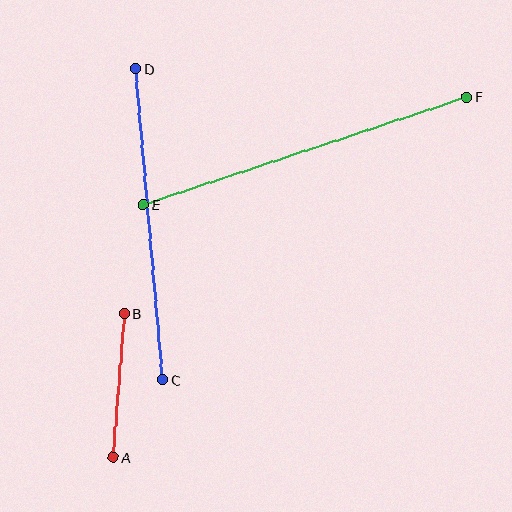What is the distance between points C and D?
The distance is approximately 312 pixels.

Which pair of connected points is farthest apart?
Points E and F are farthest apart.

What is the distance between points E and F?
The distance is approximately 341 pixels.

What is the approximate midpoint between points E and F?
The midpoint is at approximately (305, 151) pixels.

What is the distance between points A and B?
The distance is approximately 144 pixels.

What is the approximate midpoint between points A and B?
The midpoint is at approximately (119, 385) pixels.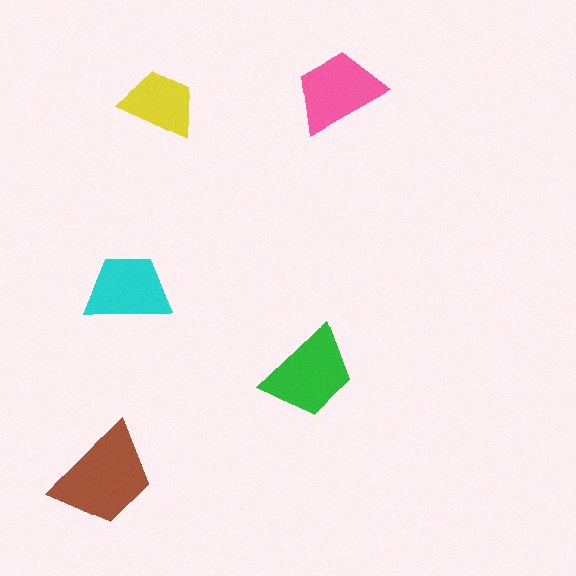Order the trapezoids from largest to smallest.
the brown one, the green one, the pink one, the cyan one, the yellow one.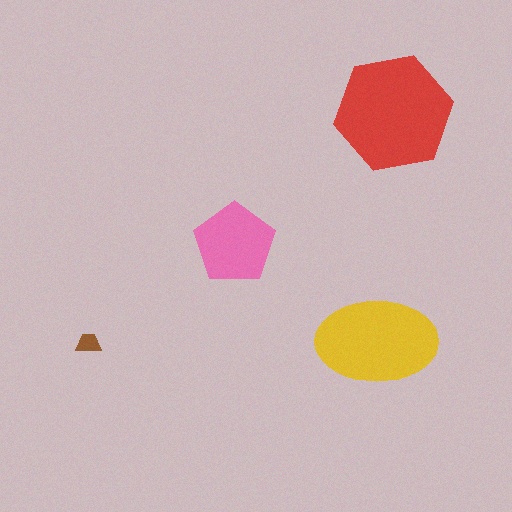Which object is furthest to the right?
The red hexagon is rightmost.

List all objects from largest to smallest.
The red hexagon, the yellow ellipse, the pink pentagon, the brown trapezoid.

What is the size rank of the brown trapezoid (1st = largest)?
4th.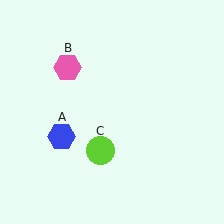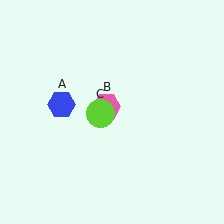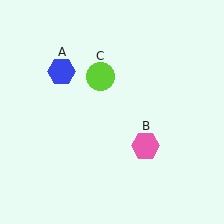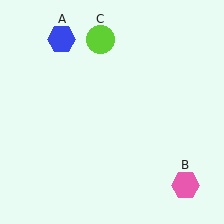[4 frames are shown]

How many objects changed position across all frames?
3 objects changed position: blue hexagon (object A), pink hexagon (object B), lime circle (object C).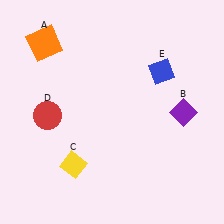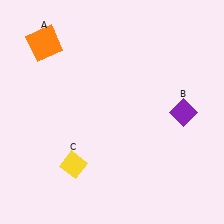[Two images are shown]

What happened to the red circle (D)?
The red circle (D) was removed in Image 2. It was in the bottom-left area of Image 1.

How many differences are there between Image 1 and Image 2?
There are 2 differences between the two images.